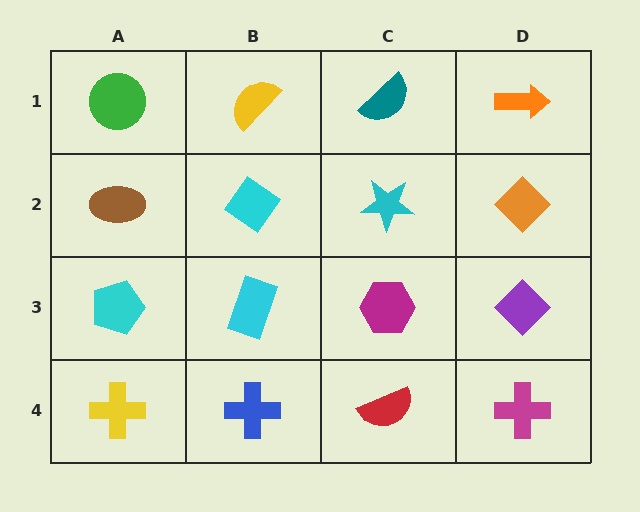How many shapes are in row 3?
4 shapes.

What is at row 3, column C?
A magenta hexagon.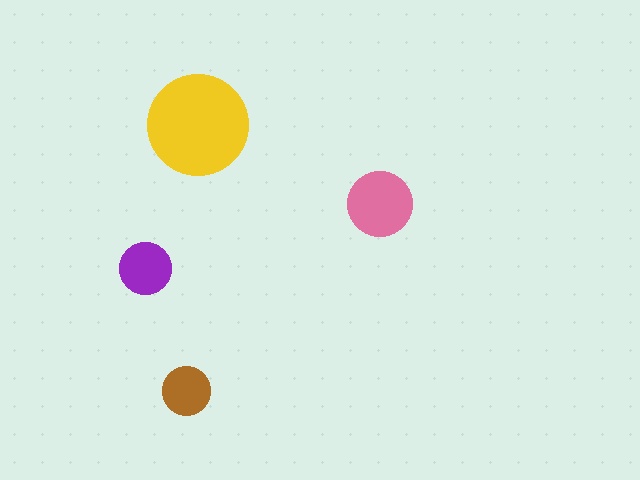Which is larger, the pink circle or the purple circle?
The pink one.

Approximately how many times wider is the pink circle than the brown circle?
About 1.5 times wider.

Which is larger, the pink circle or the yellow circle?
The yellow one.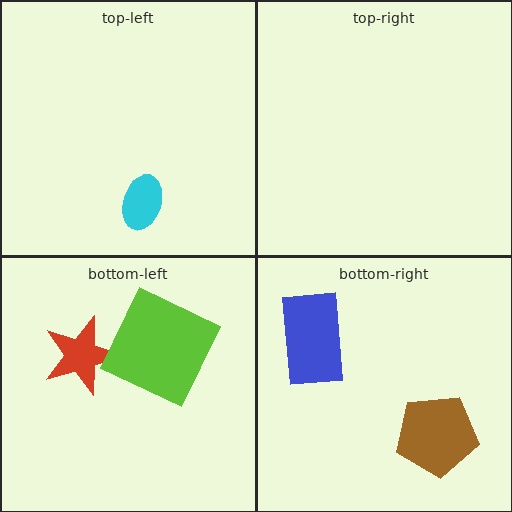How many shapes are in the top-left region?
1.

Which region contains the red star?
The bottom-left region.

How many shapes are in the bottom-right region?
2.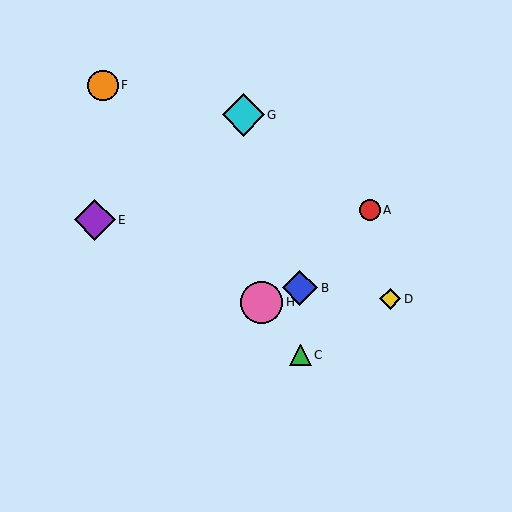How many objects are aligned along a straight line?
3 objects (C, F, H) are aligned along a straight line.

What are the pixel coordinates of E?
Object E is at (95, 220).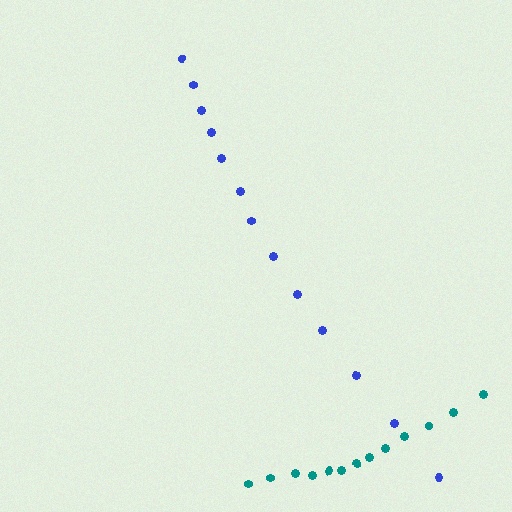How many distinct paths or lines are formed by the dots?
There are 2 distinct paths.